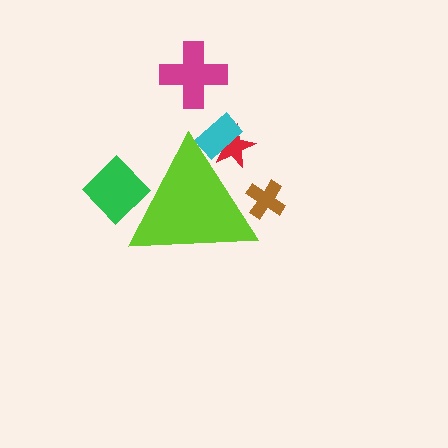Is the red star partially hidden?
Yes, the red star is partially hidden behind the lime triangle.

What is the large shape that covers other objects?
A lime triangle.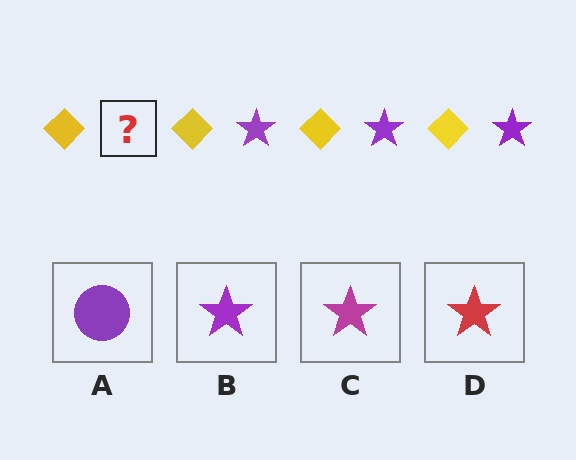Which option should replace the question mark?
Option B.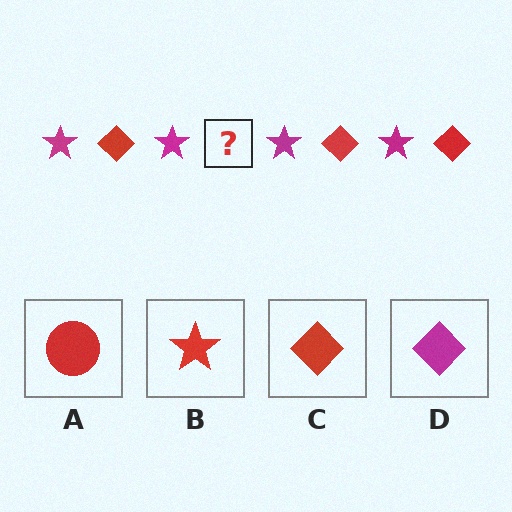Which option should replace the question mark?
Option C.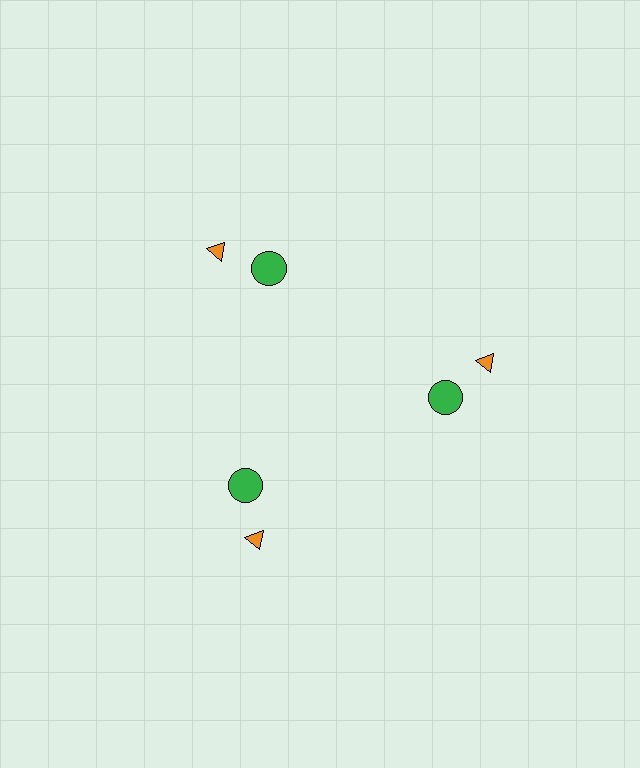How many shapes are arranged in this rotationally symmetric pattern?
There are 6 shapes, arranged in 3 groups of 2.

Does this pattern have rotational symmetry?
Yes, this pattern has 3-fold rotational symmetry. It looks the same after rotating 120 degrees around the center.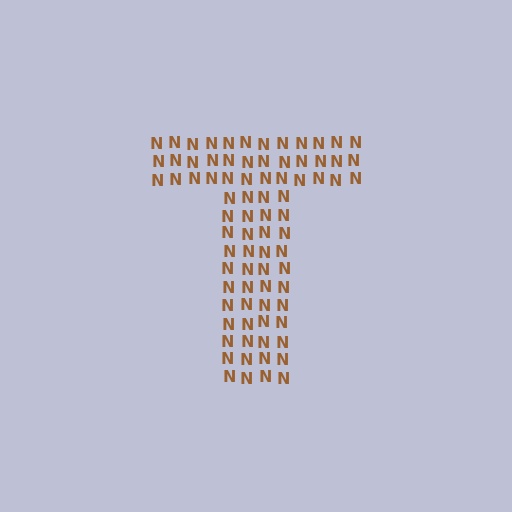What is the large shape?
The large shape is the letter T.